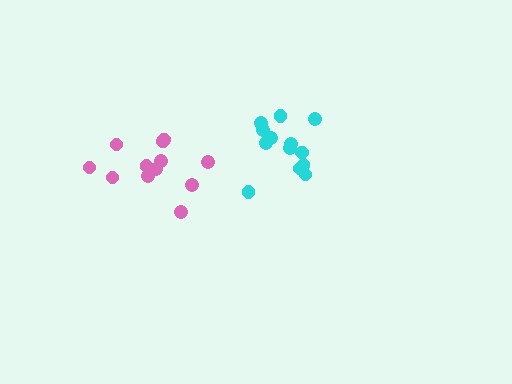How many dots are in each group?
Group 1: 13 dots, Group 2: 12 dots (25 total).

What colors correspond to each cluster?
The clusters are colored: cyan, pink.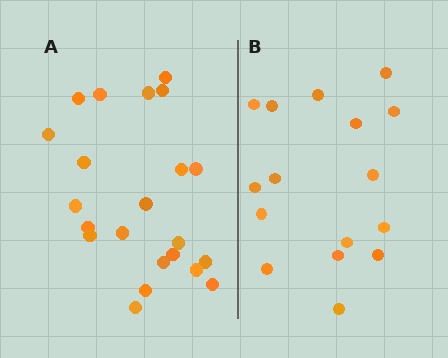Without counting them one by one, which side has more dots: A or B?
Region A (the left region) has more dots.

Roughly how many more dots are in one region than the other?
Region A has about 6 more dots than region B.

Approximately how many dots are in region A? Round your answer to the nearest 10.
About 20 dots. (The exact count is 22, which rounds to 20.)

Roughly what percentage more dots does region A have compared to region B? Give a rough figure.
About 40% more.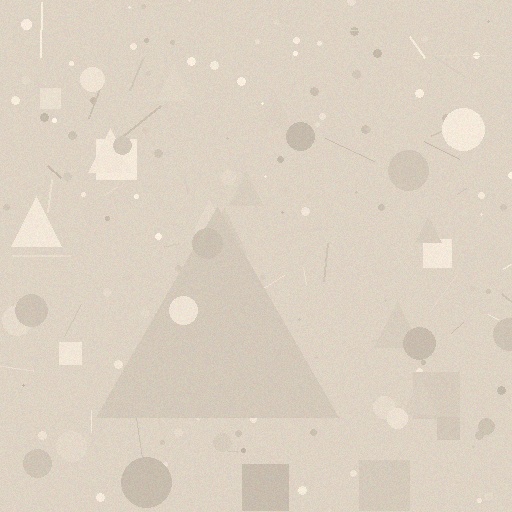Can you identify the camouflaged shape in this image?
The camouflaged shape is a triangle.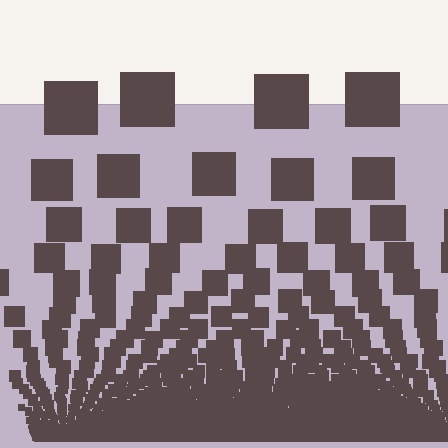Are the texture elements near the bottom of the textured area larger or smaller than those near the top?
Smaller. The gradient is inverted — elements near the bottom are smaller and denser.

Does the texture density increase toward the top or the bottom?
Density increases toward the bottom.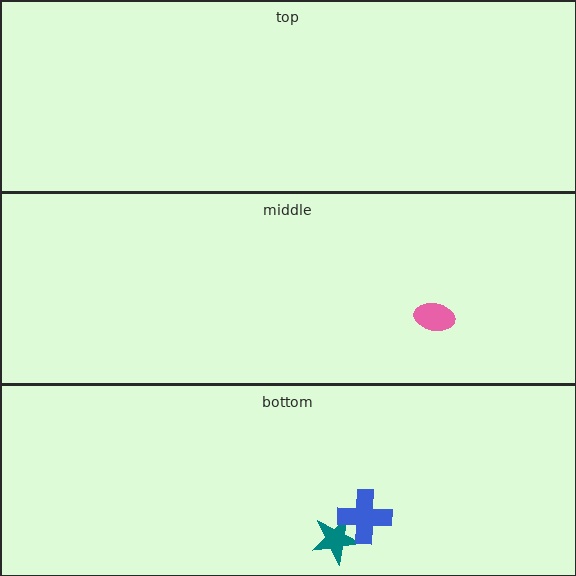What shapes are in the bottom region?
The teal star, the blue cross.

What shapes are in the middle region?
The pink ellipse.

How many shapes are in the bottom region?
2.